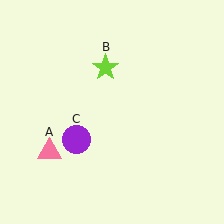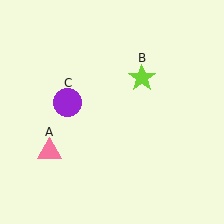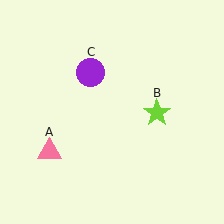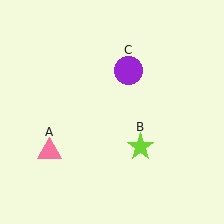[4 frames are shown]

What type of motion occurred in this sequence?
The lime star (object B), purple circle (object C) rotated clockwise around the center of the scene.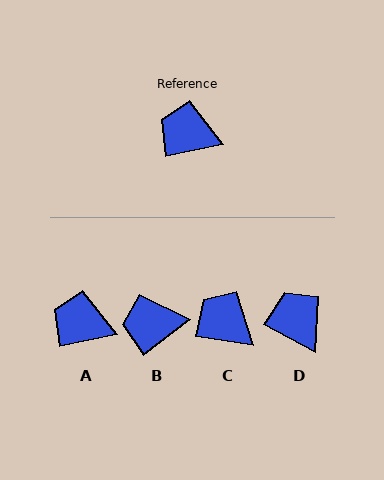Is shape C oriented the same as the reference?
No, it is off by about 20 degrees.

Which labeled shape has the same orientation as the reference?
A.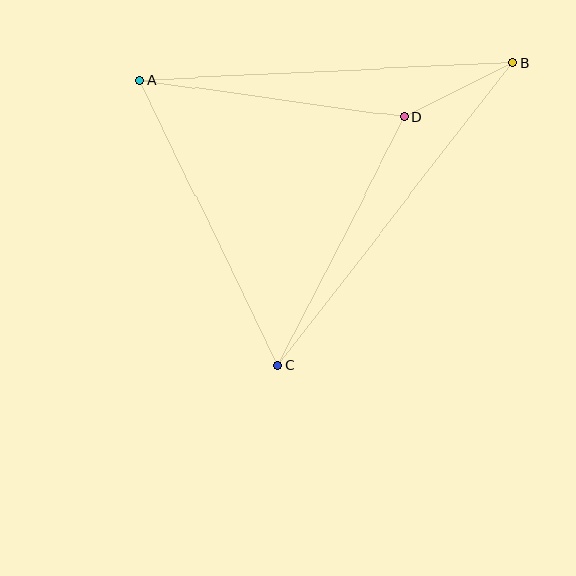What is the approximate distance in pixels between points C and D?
The distance between C and D is approximately 278 pixels.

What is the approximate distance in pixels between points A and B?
The distance between A and B is approximately 373 pixels.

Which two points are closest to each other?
Points B and D are closest to each other.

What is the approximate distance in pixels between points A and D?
The distance between A and D is approximately 267 pixels.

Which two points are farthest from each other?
Points B and C are farthest from each other.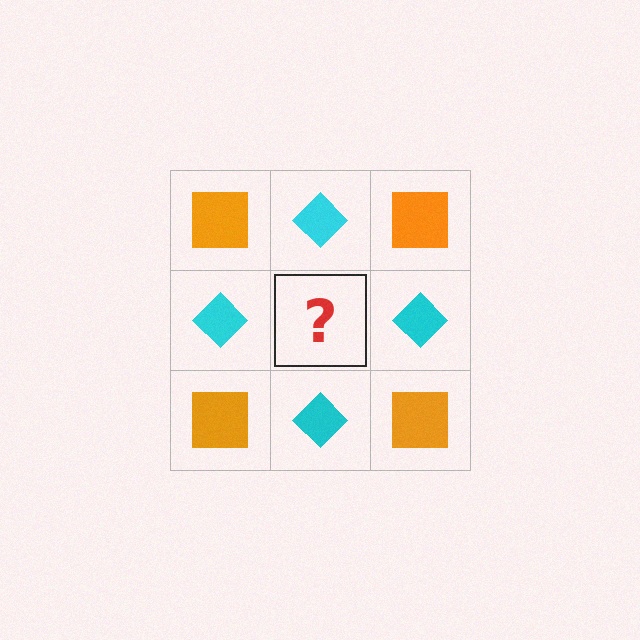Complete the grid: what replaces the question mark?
The question mark should be replaced with an orange square.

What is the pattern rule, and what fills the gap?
The rule is that it alternates orange square and cyan diamond in a checkerboard pattern. The gap should be filled with an orange square.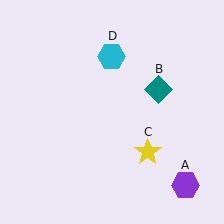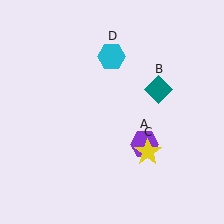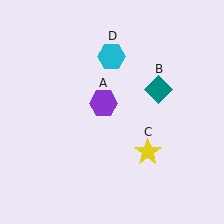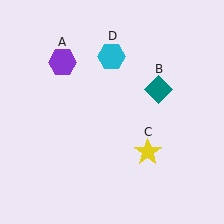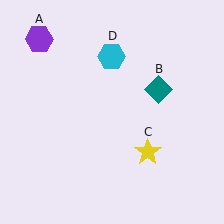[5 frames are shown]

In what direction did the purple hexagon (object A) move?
The purple hexagon (object A) moved up and to the left.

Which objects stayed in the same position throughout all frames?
Teal diamond (object B) and yellow star (object C) and cyan hexagon (object D) remained stationary.